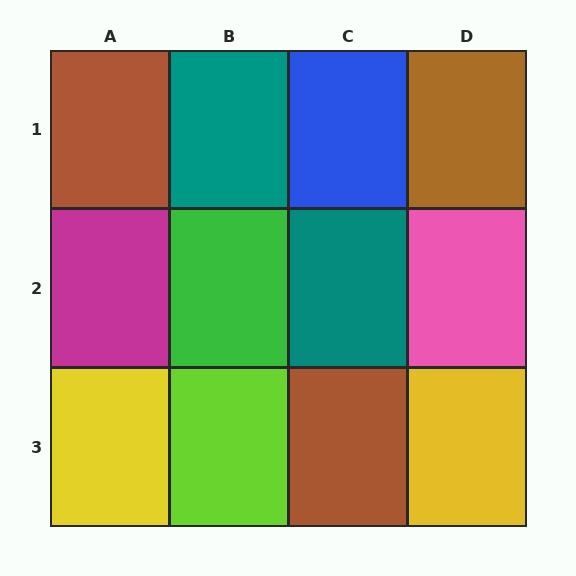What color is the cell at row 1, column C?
Blue.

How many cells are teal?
2 cells are teal.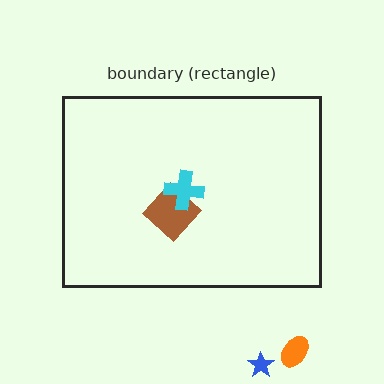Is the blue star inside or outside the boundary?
Outside.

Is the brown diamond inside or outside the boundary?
Inside.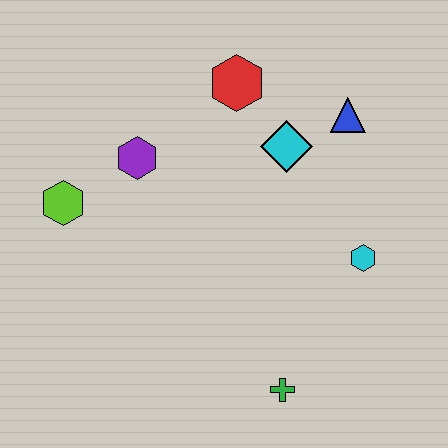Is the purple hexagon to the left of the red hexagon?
Yes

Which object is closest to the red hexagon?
The cyan diamond is closest to the red hexagon.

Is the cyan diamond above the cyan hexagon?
Yes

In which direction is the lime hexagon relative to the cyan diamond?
The lime hexagon is to the left of the cyan diamond.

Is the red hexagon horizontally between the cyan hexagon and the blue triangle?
No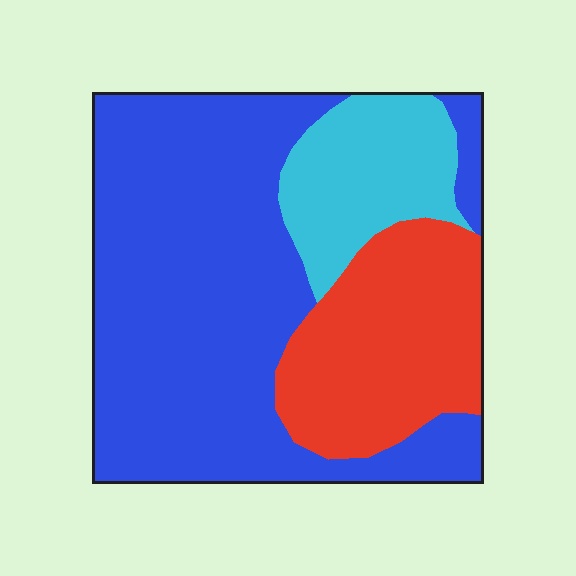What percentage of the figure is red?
Red covers roughly 25% of the figure.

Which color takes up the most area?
Blue, at roughly 60%.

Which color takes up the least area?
Cyan, at roughly 15%.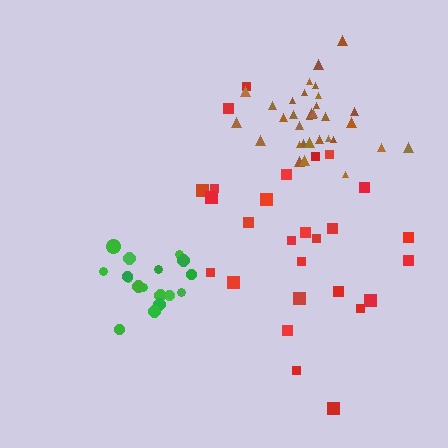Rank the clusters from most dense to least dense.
brown, green, red.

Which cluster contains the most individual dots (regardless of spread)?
Brown (32).